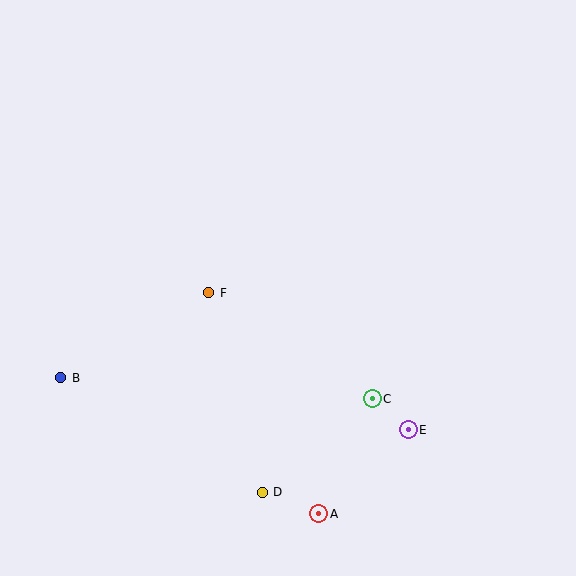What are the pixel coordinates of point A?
Point A is at (319, 514).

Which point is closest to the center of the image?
Point F at (209, 293) is closest to the center.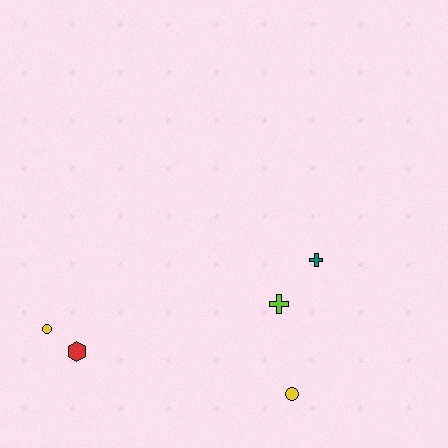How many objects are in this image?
There are 5 objects.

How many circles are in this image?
There are 2 circles.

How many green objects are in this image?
There are no green objects.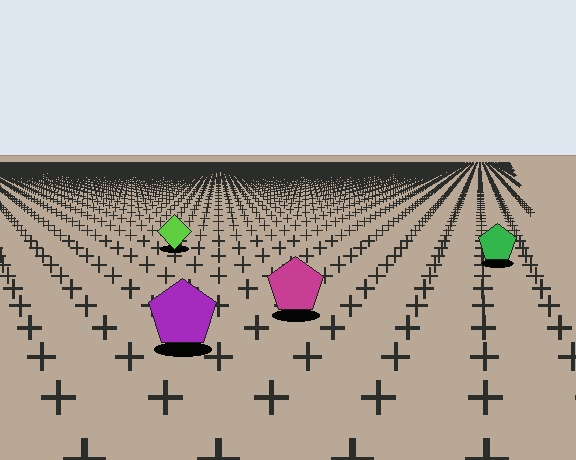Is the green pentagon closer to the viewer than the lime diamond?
Yes. The green pentagon is closer — you can tell from the texture gradient: the ground texture is coarser near it.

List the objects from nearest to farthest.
From nearest to farthest: the purple pentagon, the magenta pentagon, the green pentagon, the lime diamond.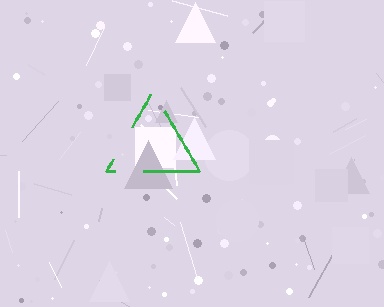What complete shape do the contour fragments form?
The contour fragments form a triangle.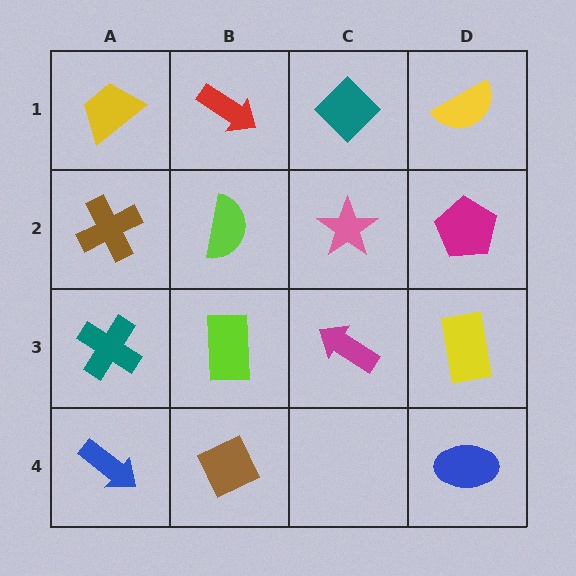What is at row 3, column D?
A yellow rectangle.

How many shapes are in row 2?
4 shapes.